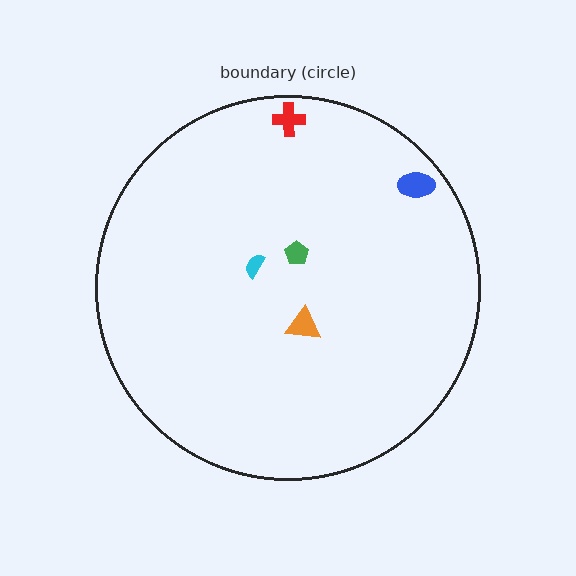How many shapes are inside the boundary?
5 inside, 0 outside.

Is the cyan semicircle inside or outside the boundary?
Inside.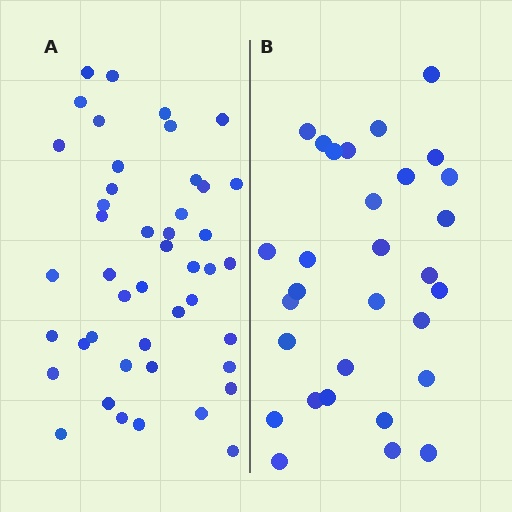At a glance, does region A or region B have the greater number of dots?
Region A (the left region) has more dots.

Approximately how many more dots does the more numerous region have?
Region A has approximately 15 more dots than region B.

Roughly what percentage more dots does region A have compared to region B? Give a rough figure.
About 50% more.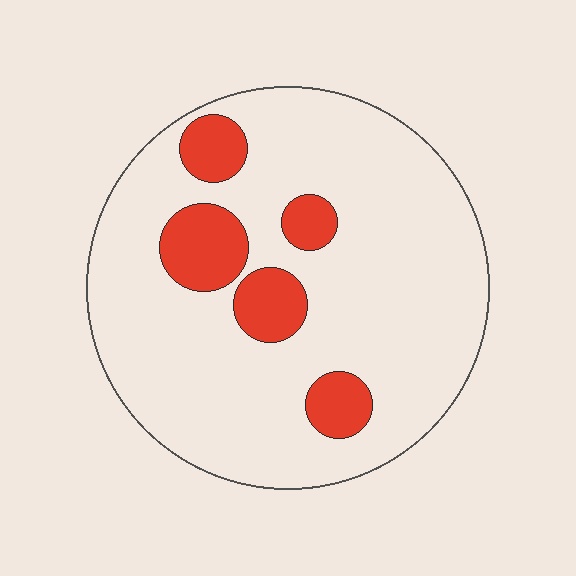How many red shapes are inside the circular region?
5.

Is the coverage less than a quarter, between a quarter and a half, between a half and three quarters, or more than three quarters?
Less than a quarter.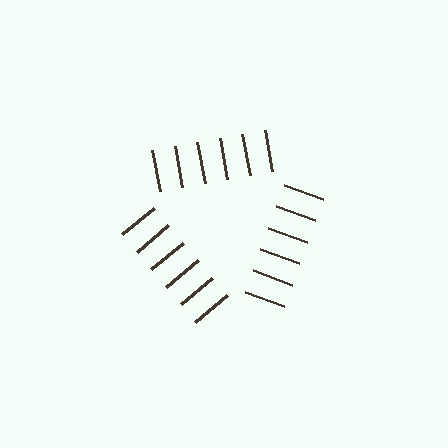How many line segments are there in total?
18 — 6 along each of the 3 edges.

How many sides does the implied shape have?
3 sides — the line-ends trace a triangle.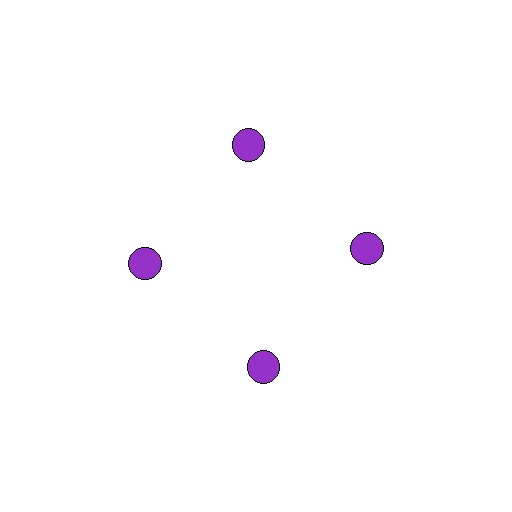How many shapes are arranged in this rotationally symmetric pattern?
There are 4 shapes, arranged in 4 groups of 1.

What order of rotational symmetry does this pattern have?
This pattern has 4-fold rotational symmetry.